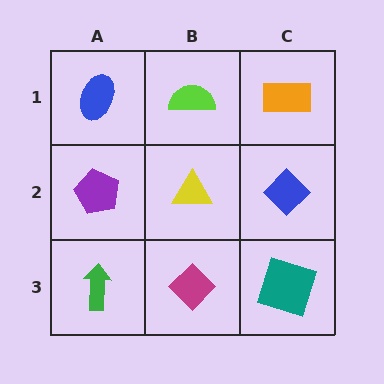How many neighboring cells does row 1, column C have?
2.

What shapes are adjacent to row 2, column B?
A lime semicircle (row 1, column B), a magenta diamond (row 3, column B), a purple pentagon (row 2, column A), a blue diamond (row 2, column C).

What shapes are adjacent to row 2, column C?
An orange rectangle (row 1, column C), a teal square (row 3, column C), a yellow triangle (row 2, column B).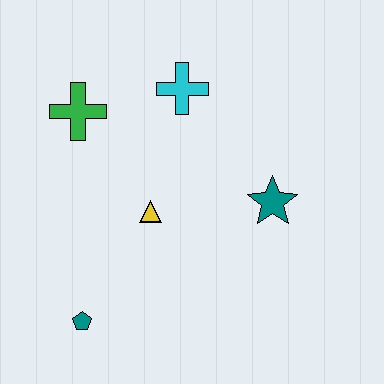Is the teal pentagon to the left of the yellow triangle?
Yes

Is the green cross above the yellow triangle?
Yes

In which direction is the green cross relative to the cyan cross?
The green cross is to the left of the cyan cross.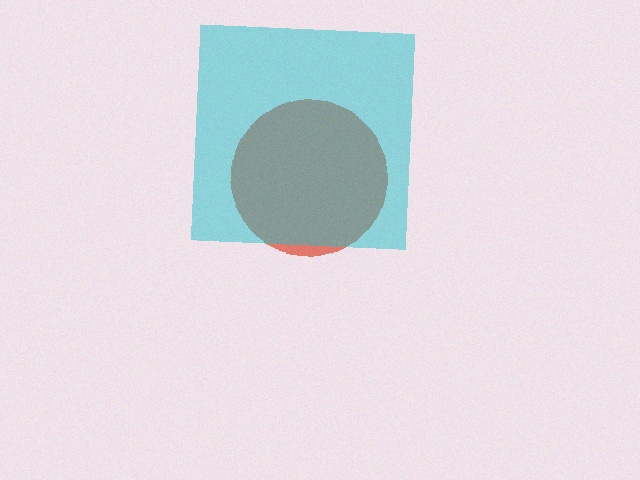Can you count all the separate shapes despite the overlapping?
Yes, there are 2 separate shapes.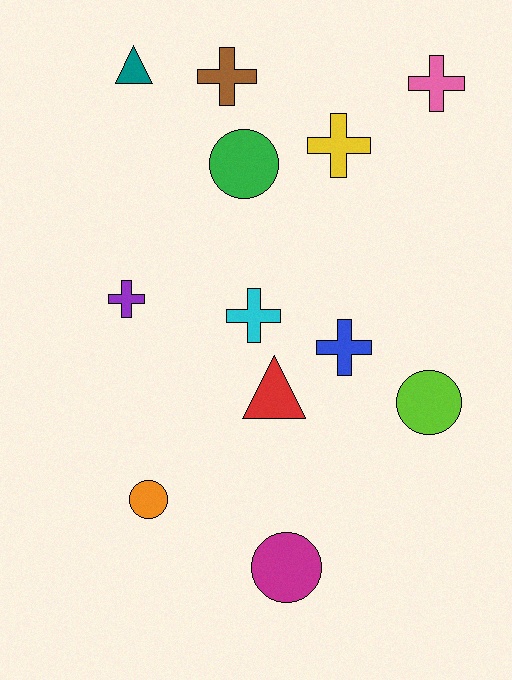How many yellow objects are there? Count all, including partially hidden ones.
There is 1 yellow object.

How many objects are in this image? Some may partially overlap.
There are 12 objects.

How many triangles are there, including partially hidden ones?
There are 2 triangles.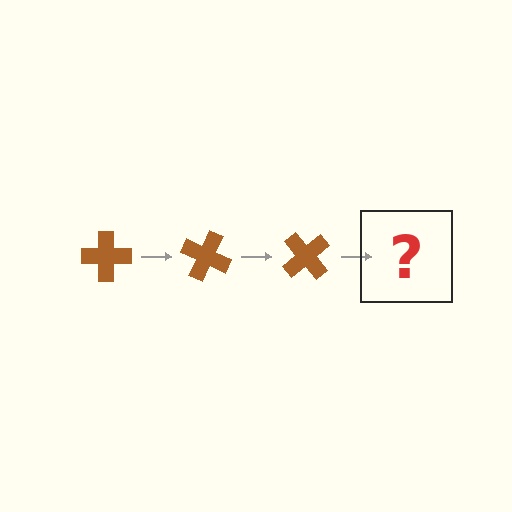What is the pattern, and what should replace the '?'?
The pattern is that the cross rotates 25 degrees each step. The '?' should be a brown cross rotated 75 degrees.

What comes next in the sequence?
The next element should be a brown cross rotated 75 degrees.